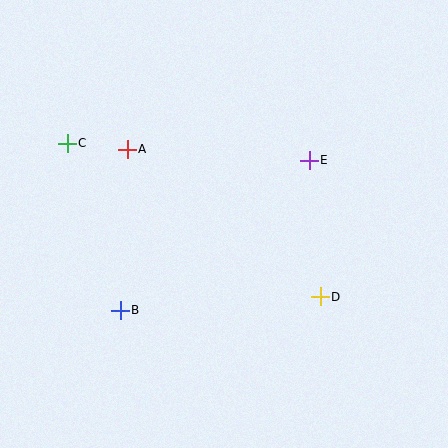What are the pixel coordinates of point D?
Point D is at (320, 297).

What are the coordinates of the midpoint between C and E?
The midpoint between C and E is at (188, 152).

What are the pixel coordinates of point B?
Point B is at (120, 310).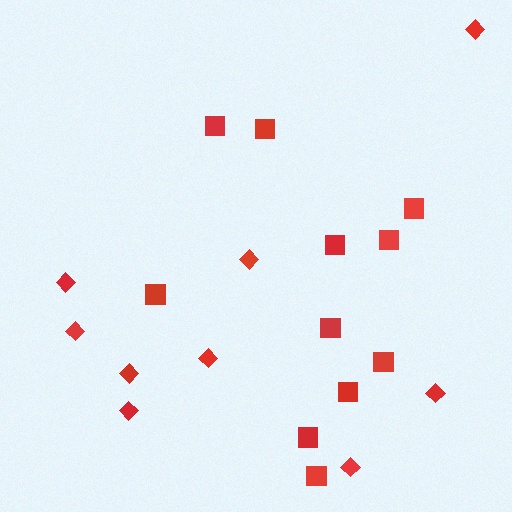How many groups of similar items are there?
There are 2 groups: one group of squares (11) and one group of diamonds (9).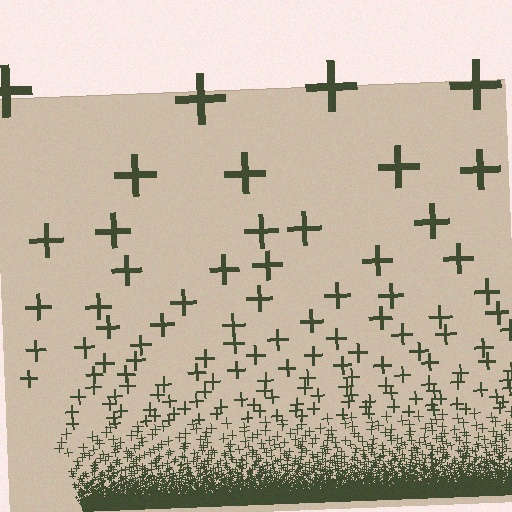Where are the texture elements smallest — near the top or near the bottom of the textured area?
Near the bottom.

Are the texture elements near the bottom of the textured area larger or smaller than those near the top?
Smaller. The gradient is inverted — elements near the bottom are smaller and denser.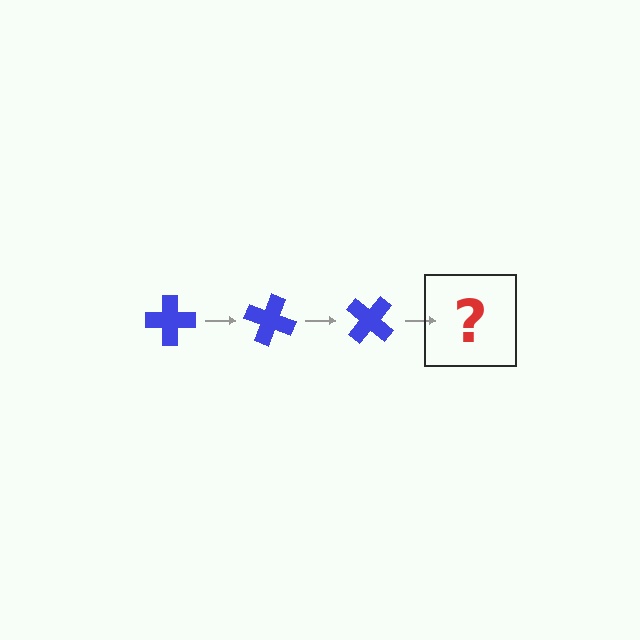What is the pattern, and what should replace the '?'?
The pattern is that the cross rotates 20 degrees each step. The '?' should be a blue cross rotated 60 degrees.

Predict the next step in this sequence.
The next step is a blue cross rotated 60 degrees.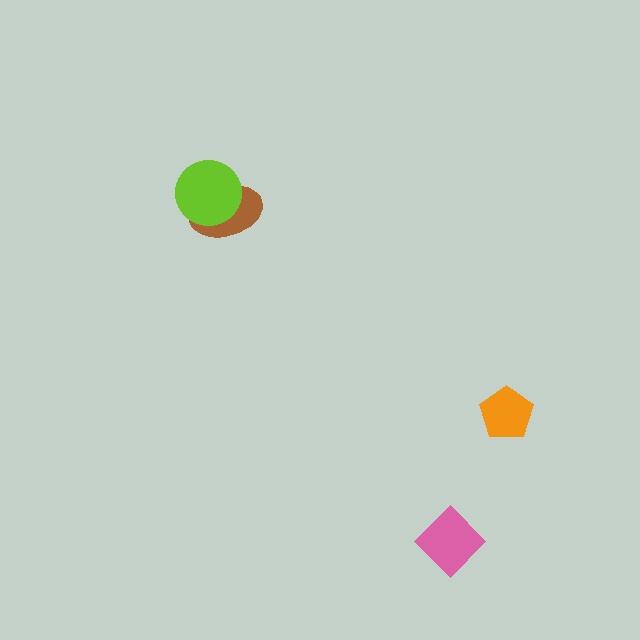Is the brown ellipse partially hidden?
Yes, it is partially covered by another shape.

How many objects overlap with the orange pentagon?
0 objects overlap with the orange pentagon.